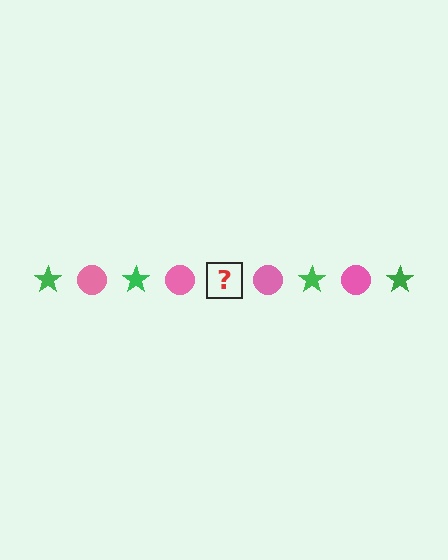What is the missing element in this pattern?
The missing element is a green star.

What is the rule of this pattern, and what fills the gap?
The rule is that the pattern alternates between green star and pink circle. The gap should be filled with a green star.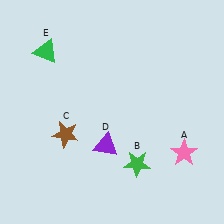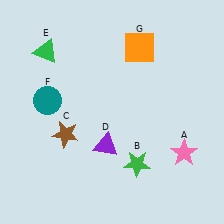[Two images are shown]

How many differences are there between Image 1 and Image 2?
There are 2 differences between the two images.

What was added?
A teal circle (F), an orange square (G) were added in Image 2.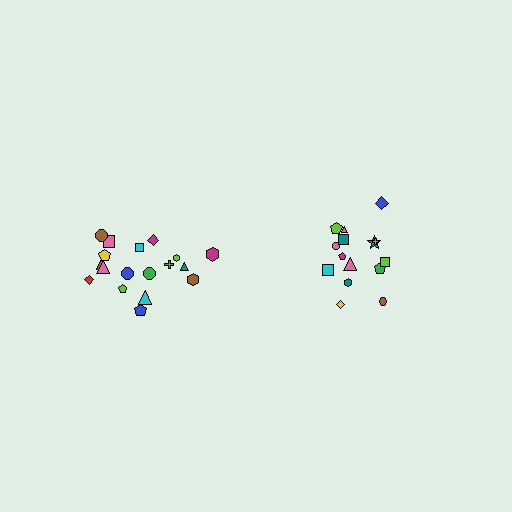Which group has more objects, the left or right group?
The left group.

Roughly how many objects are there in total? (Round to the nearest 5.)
Roughly 35 objects in total.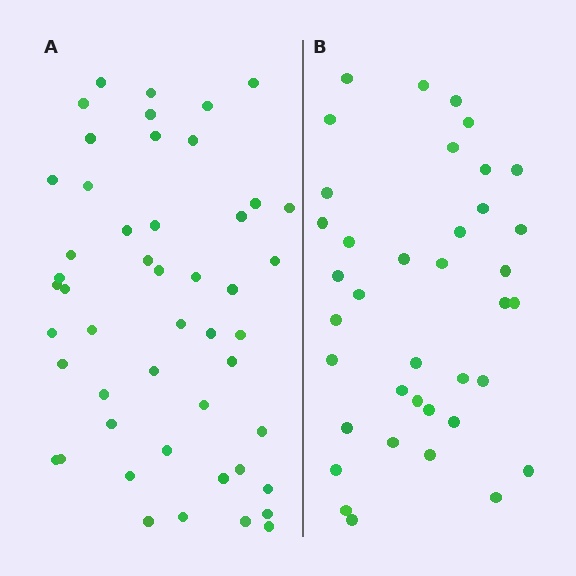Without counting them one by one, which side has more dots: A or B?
Region A (the left region) has more dots.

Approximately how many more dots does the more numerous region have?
Region A has roughly 12 or so more dots than region B.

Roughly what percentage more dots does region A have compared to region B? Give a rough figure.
About 30% more.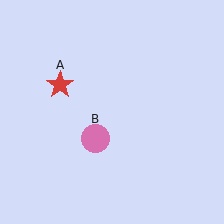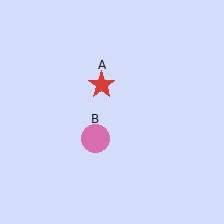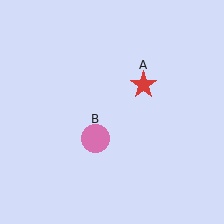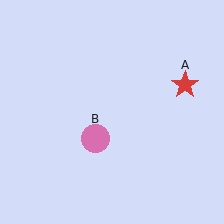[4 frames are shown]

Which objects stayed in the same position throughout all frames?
Pink circle (object B) remained stationary.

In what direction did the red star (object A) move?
The red star (object A) moved right.